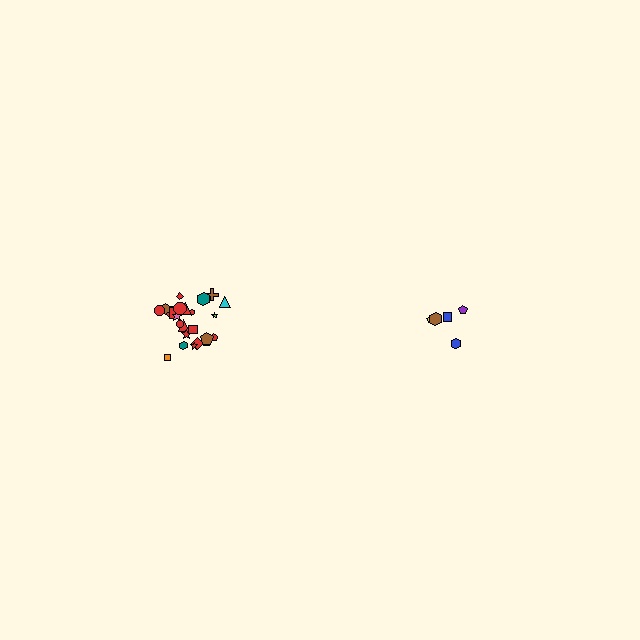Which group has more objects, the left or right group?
The left group.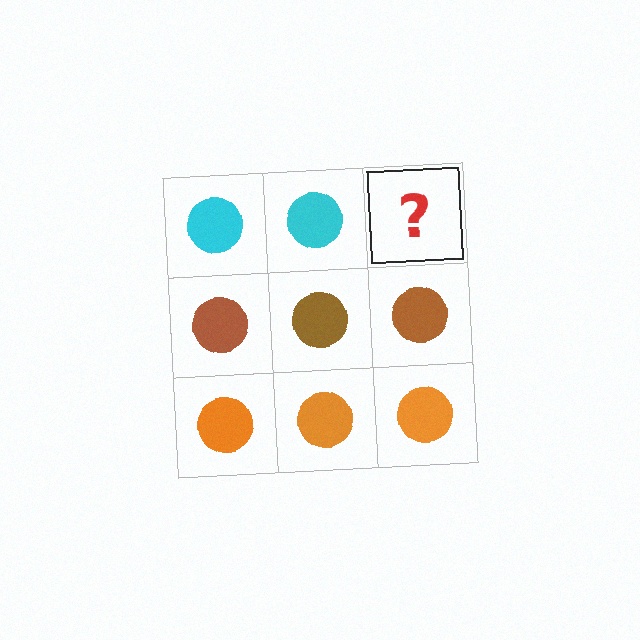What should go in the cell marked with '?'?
The missing cell should contain a cyan circle.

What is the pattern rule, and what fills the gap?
The rule is that each row has a consistent color. The gap should be filled with a cyan circle.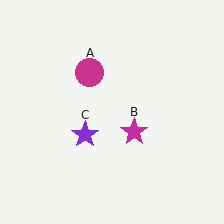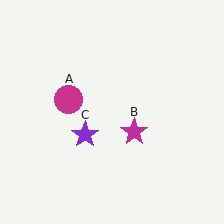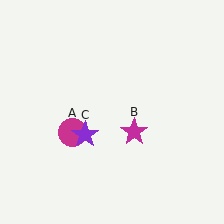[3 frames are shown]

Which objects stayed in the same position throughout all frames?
Magenta star (object B) and purple star (object C) remained stationary.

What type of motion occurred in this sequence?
The magenta circle (object A) rotated counterclockwise around the center of the scene.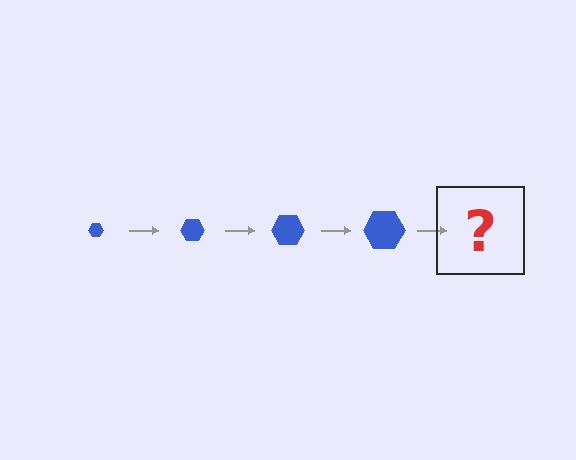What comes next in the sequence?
The next element should be a blue hexagon, larger than the previous one.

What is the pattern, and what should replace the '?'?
The pattern is that the hexagon gets progressively larger each step. The '?' should be a blue hexagon, larger than the previous one.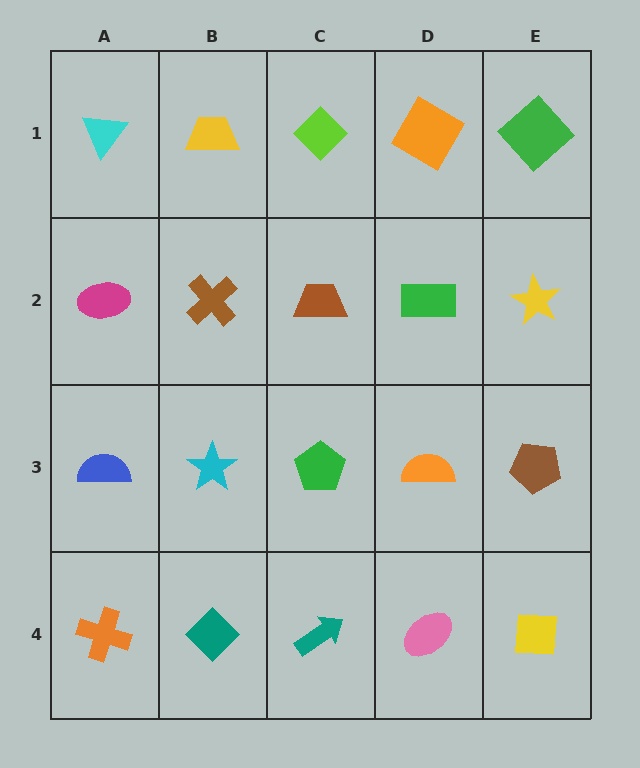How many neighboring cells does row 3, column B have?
4.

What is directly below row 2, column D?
An orange semicircle.